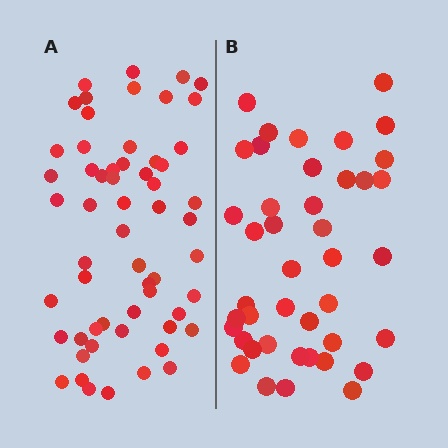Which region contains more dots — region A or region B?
Region A (the left region) has more dots.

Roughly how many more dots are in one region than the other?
Region A has approximately 15 more dots than region B.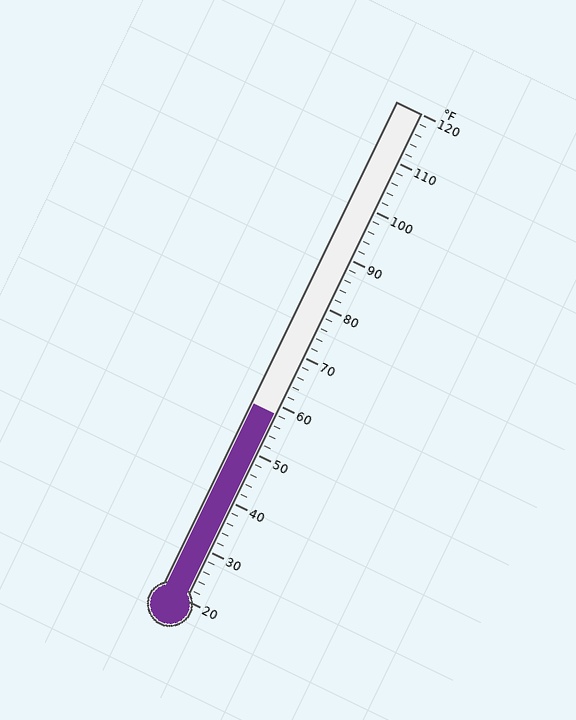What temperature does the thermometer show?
The thermometer shows approximately 58°F.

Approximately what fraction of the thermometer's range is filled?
The thermometer is filled to approximately 40% of its range.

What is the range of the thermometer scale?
The thermometer scale ranges from 20°F to 120°F.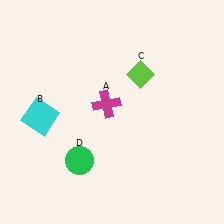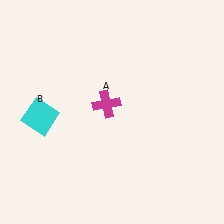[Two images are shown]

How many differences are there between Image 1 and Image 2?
There are 2 differences between the two images.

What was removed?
The green circle (D), the lime diamond (C) were removed in Image 2.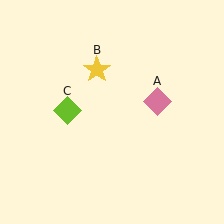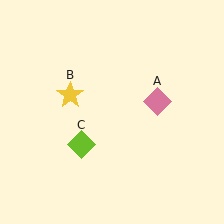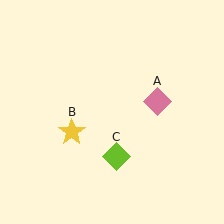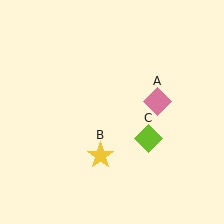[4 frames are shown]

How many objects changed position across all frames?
2 objects changed position: yellow star (object B), lime diamond (object C).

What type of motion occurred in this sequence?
The yellow star (object B), lime diamond (object C) rotated counterclockwise around the center of the scene.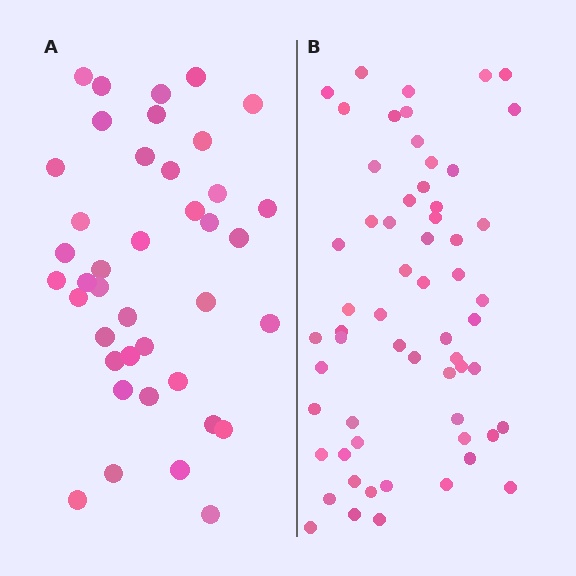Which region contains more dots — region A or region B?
Region B (the right region) has more dots.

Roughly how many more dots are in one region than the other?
Region B has approximately 20 more dots than region A.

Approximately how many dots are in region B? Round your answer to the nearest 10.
About 60 dots.